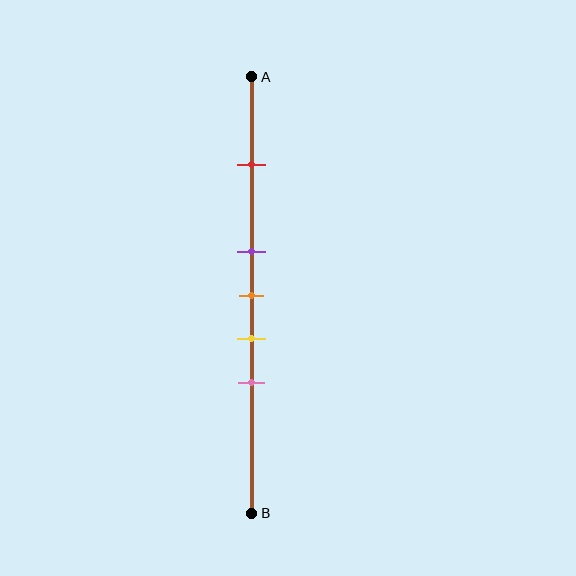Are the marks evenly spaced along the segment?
No, the marks are not evenly spaced.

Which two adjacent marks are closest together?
The purple and orange marks are the closest adjacent pair.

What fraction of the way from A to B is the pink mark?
The pink mark is approximately 70% (0.7) of the way from A to B.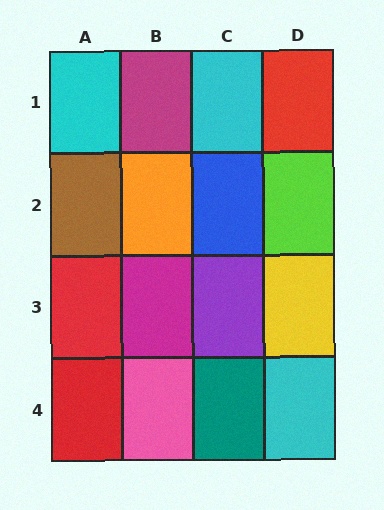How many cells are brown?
1 cell is brown.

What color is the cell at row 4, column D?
Cyan.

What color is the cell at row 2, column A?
Brown.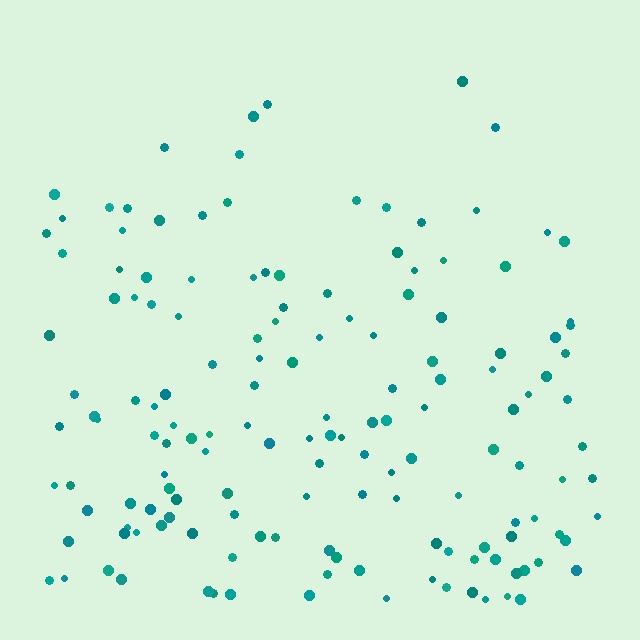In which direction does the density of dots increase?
From top to bottom, with the bottom side densest.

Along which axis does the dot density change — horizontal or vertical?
Vertical.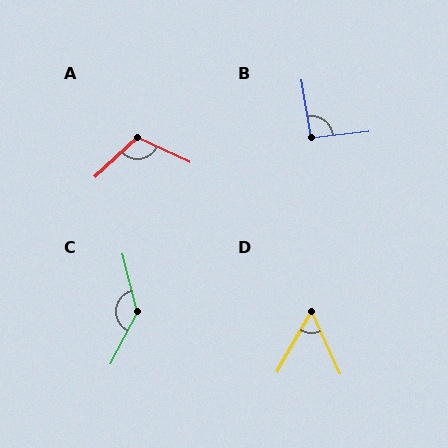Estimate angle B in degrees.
Approximately 93 degrees.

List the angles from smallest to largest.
D (54°), B (93°), A (112°), C (138°).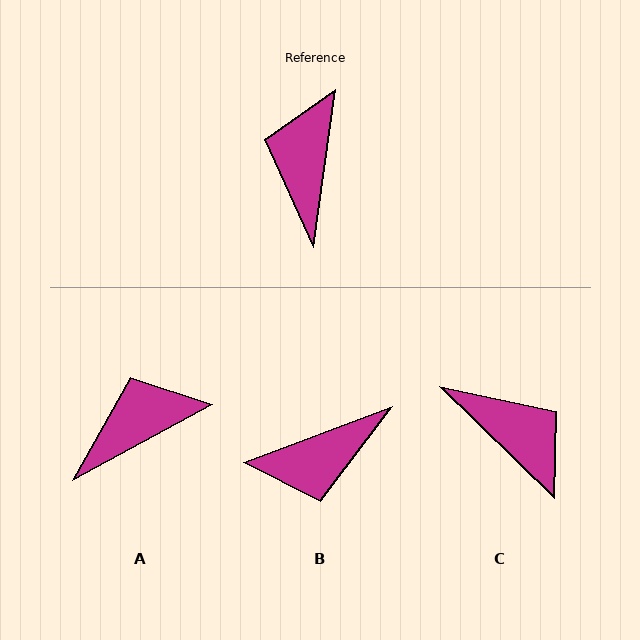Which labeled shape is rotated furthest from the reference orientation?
C, about 126 degrees away.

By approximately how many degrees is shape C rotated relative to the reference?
Approximately 126 degrees clockwise.